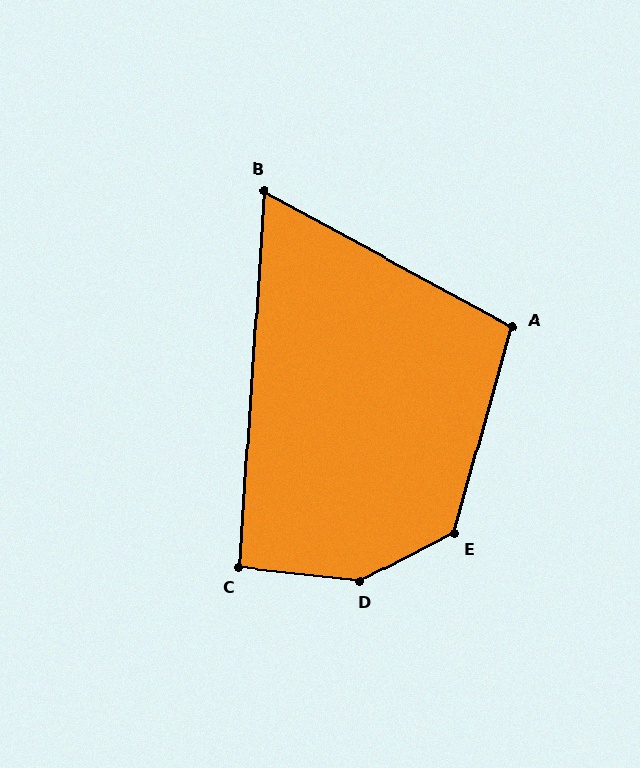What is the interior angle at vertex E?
Approximately 132 degrees (obtuse).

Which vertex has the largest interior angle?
D, at approximately 147 degrees.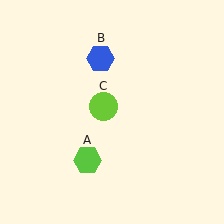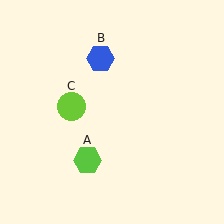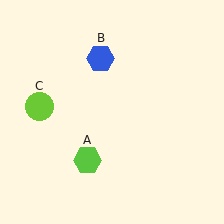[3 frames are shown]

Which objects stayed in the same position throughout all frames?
Lime hexagon (object A) and blue hexagon (object B) remained stationary.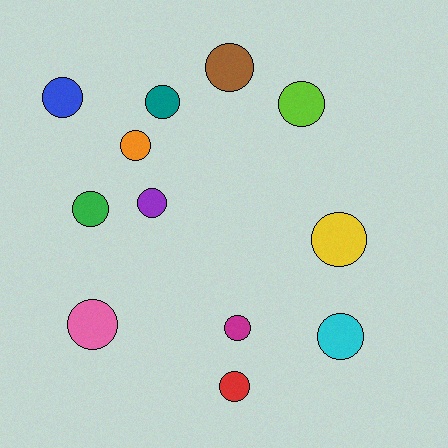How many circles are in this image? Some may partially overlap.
There are 12 circles.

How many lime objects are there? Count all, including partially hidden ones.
There is 1 lime object.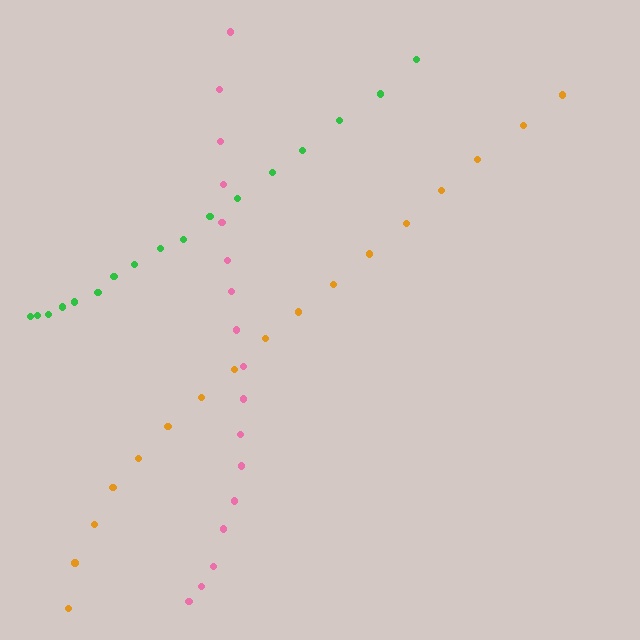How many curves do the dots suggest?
There are 3 distinct paths.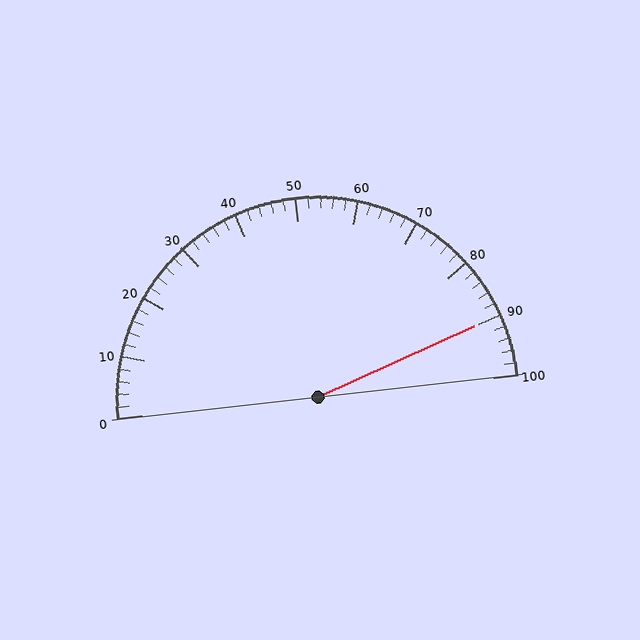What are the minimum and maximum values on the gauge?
The gauge ranges from 0 to 100.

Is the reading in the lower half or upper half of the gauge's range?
The reading is in the upper half of the range (0 to 100).